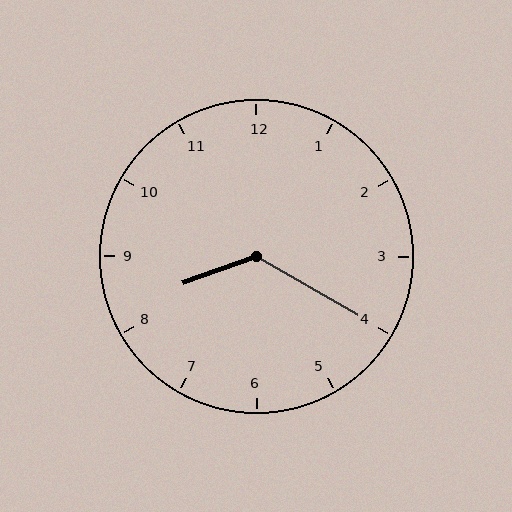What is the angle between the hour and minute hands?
Approximately 130 degrees.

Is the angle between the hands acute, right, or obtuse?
It is obtuse.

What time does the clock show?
8:20.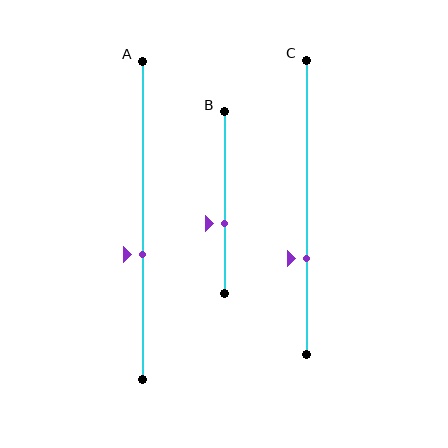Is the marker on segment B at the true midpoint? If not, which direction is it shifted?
No, the marker on segment B is shifted downward by about 11% of the segment length.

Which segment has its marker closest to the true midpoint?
Segment A has its marker closest to the true midpoint.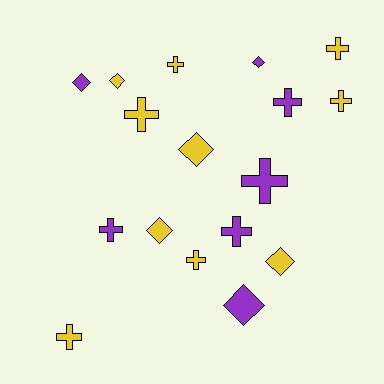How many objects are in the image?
There are 17 objects.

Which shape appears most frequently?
Cross, with 10 objects.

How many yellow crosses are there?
There are 6 yellow crosses.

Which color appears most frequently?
Yellow, with 10 objects.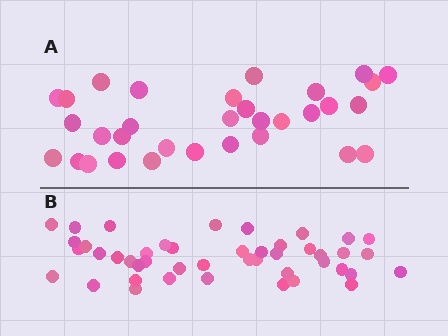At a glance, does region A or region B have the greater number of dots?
Region B (the bottom region) has more dots.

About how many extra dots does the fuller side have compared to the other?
Region B has approximately 15 more dots than region A.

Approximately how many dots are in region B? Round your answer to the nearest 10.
About 40 dots. (The exact count is 45, which rounds to 40.)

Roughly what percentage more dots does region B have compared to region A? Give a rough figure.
About 40% more.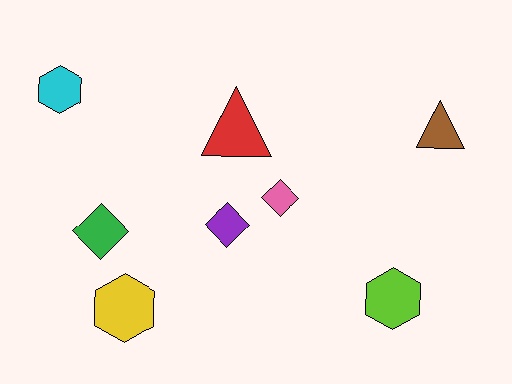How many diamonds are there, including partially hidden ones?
There are 3 diamonds.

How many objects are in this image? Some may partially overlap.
There are 8 objects.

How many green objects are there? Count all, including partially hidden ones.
There is 1 green object.